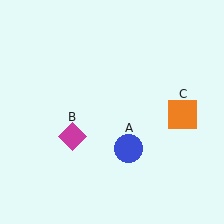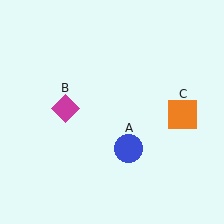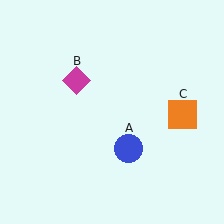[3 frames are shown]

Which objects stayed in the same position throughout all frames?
Blue circle (object A) and orange square (object C) remained stationary.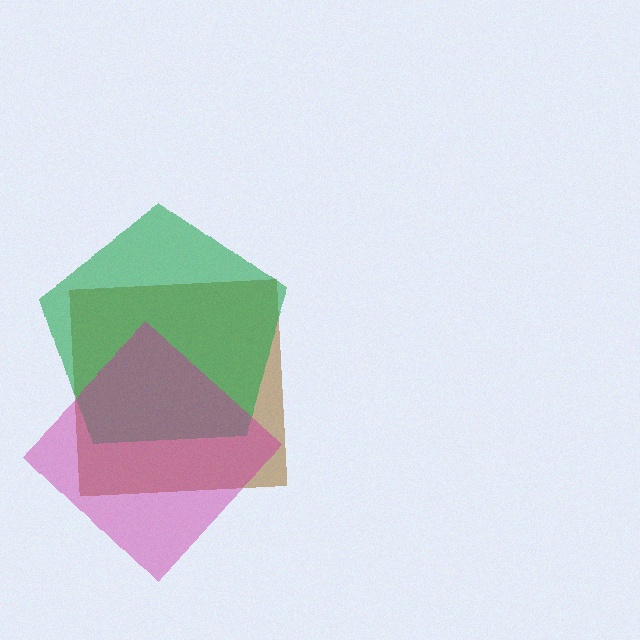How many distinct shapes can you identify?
There are 3 distinct shapes: a brown square, a green pentagon, a magenta diamond.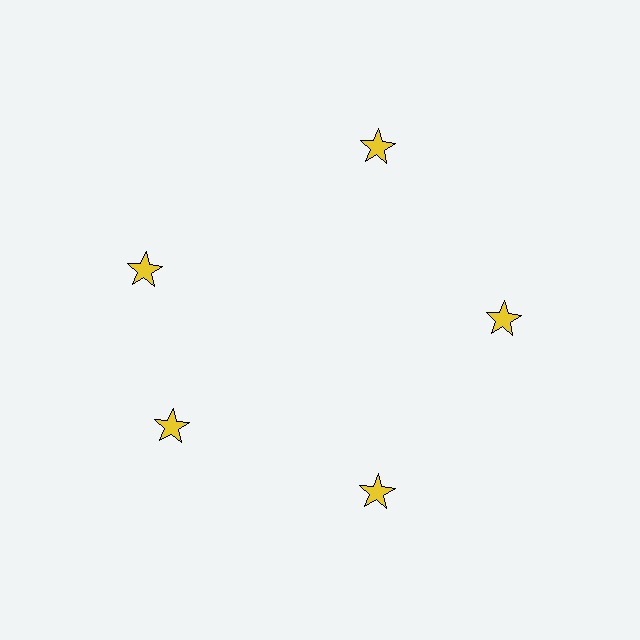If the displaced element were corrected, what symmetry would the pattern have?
It would have 5-fold rotational symmetry — the pattern would map onto itself every 72 degrees.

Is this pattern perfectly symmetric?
No. The 5 yellow stars are arranged in a ring, but one element near the 10 o'clock position is rotated out of alignment along the ring, breaking the 5-fold rotational symmetry.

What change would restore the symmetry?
The symmetry would be restored by rotating it back into even spacing with its neighbors so that all 5 stars sit at equal angles and equal distance from the center.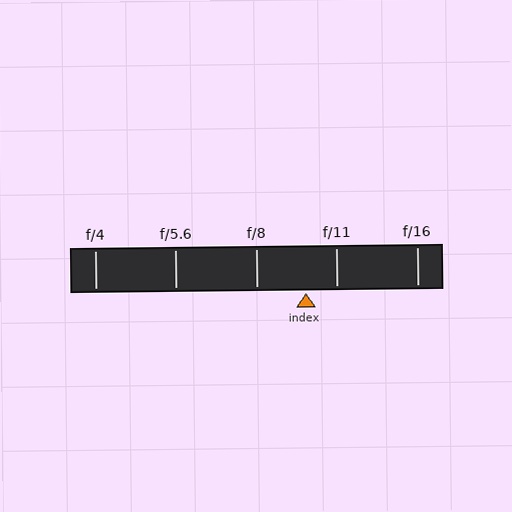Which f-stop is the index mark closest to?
The index mark is closest to f/11.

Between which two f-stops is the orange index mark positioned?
The index mark is between f/8 and f/11.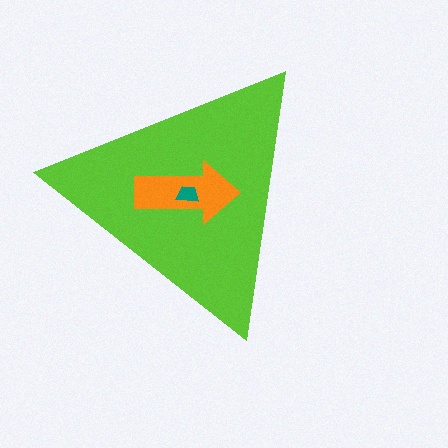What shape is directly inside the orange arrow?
The teal trapezoid.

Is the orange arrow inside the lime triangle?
Yes.